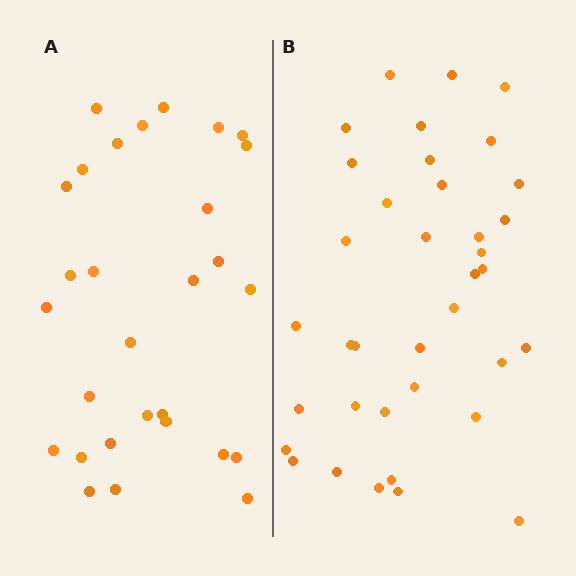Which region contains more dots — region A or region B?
Region B (the right region) has more dots.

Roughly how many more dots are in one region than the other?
Region B has roughly 8 or so more dots than region A.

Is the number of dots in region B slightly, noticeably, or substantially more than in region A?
Region B has noticeably more, but not dramatically so. The ratio is roughly 1.3 to 1.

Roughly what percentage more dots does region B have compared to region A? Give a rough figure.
About 30% more.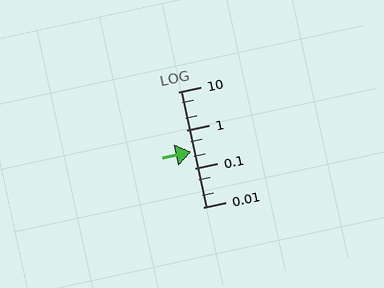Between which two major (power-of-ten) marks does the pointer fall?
The pointer is between 0.1 and 1.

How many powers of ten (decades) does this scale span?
The scale spans 3 decades, from 0.01 to 10.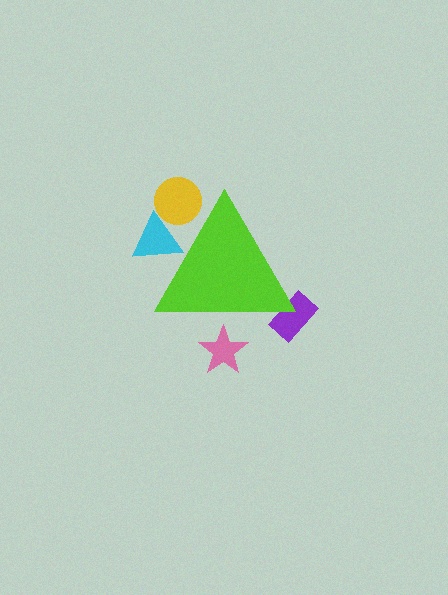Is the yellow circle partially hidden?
Yes, the yellow circle is partially hidden behind the lime triangle.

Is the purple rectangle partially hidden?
Yes, the purple rectangle is partially hidden behind the lime triangle.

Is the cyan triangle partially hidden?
Yes, the cyan triangle is partially hidden behind the lime triangle.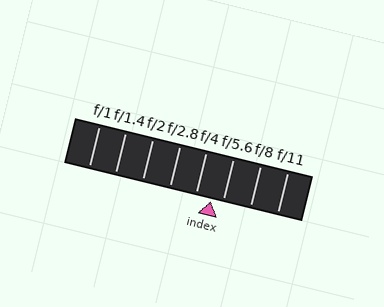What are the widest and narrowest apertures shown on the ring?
The widest aperture shown is f/1 and the narrowest is f/11.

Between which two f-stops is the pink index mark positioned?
The index mark is between f/4 and f/5.6.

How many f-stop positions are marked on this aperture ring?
There are 8 f-stop positions marked.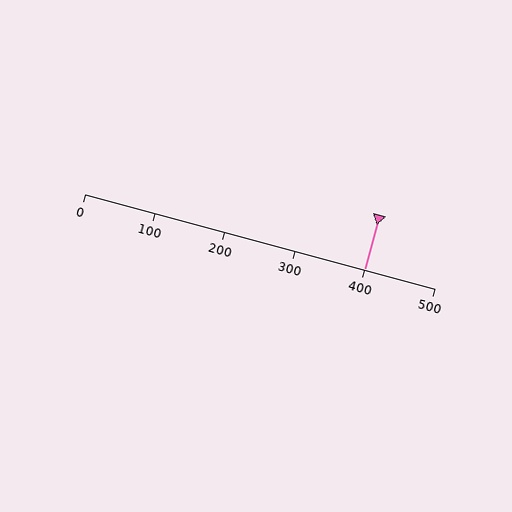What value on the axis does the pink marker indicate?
The marker indicates approximately 400.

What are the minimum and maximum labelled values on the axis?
The axis runs from 0 to 500.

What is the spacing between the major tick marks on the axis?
The major ticks are spaced 100 apart.